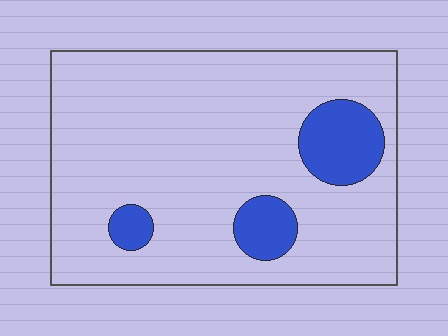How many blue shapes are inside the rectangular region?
3.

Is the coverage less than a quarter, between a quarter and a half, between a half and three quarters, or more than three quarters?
Less than a quarter.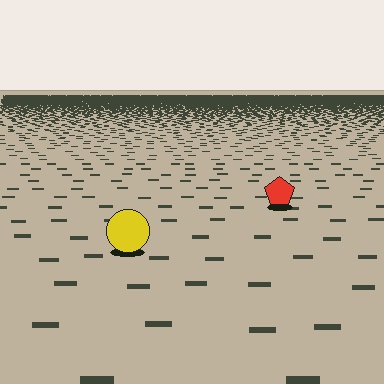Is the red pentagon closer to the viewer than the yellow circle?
No. The yellow circle is closer — you can tell from the texture gradient: the ground texture is coarser near it.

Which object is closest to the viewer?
The yellow circle is closest. The texture marks near it are larger and more spread out.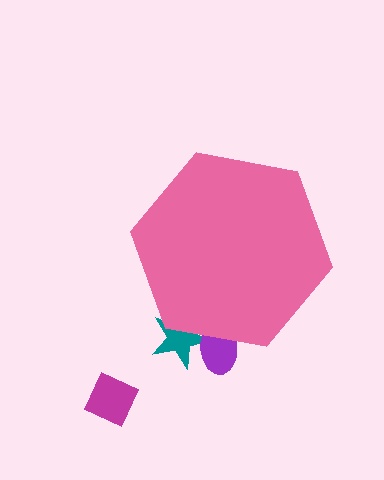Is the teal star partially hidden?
Yes, the teal star is partially hidden behind the pink hexagon.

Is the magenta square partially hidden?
No, the magenta square is fully visible.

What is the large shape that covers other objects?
A pink hexagon.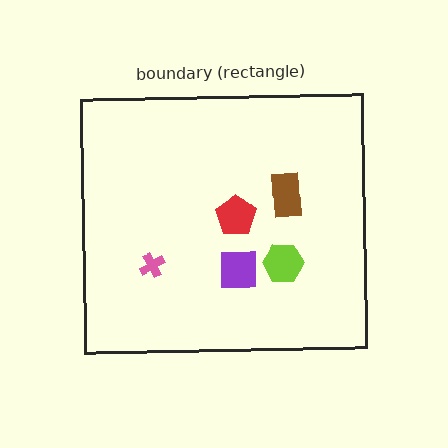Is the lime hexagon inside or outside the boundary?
Inside.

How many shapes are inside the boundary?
5 inside, 0 outside.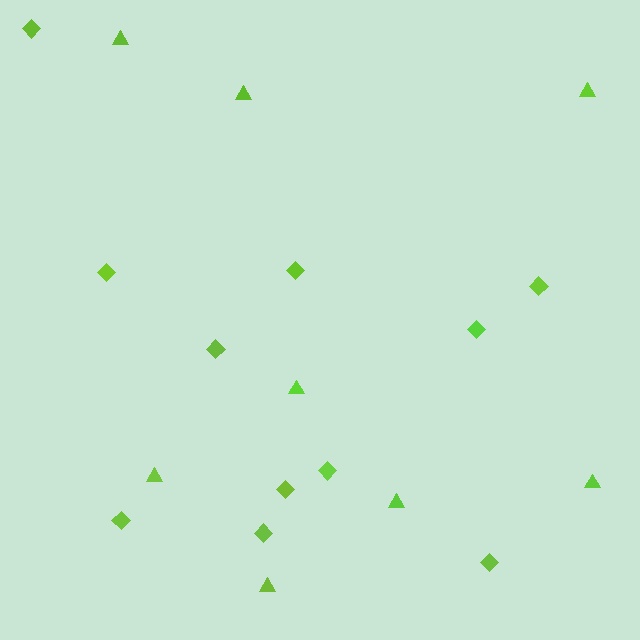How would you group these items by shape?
There are 2 groups: one group of triangles (8) and one group of diamonds (11).